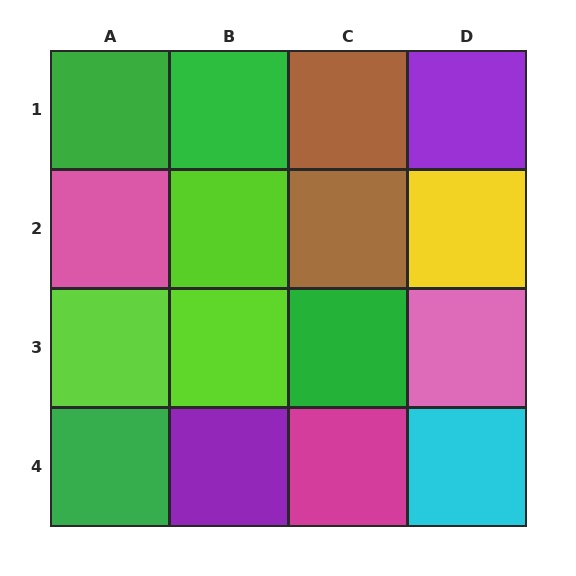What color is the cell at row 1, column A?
Green.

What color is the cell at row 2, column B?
Lime.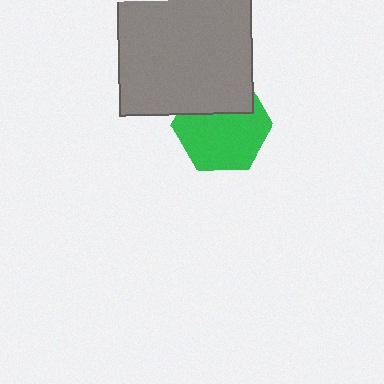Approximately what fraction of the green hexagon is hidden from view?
Roughly 33% of the green hexagon is hidden behind the gray square.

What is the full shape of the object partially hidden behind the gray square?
The partially hidden object is a green hexagon.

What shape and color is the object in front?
The object in front is a gray square.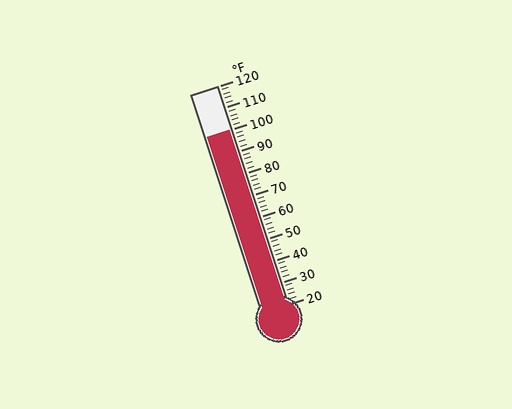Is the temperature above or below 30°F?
The temperature is above 30°F.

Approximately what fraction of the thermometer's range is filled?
The thermometer is filled to approximately 80% of its range.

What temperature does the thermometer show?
The thermometer shows approximately 100°F.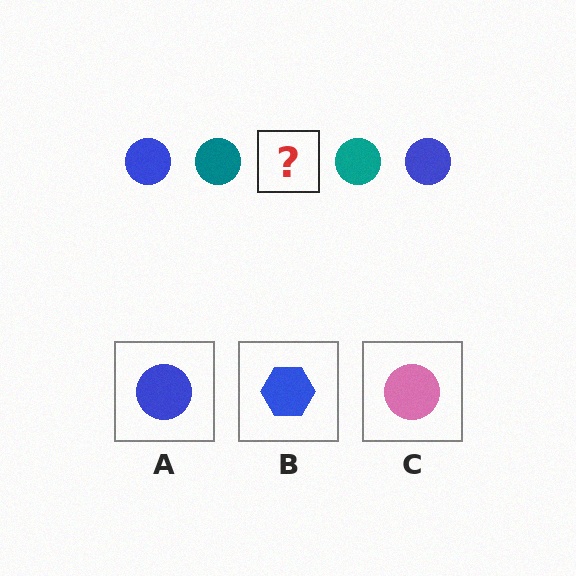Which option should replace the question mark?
Option A.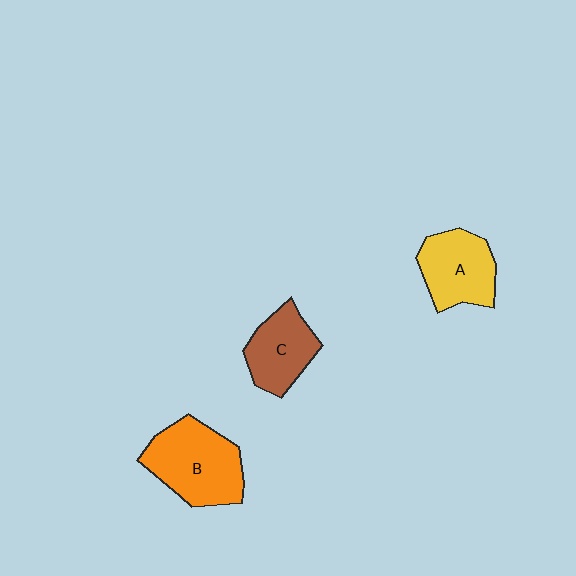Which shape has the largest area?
Shape B (orange).